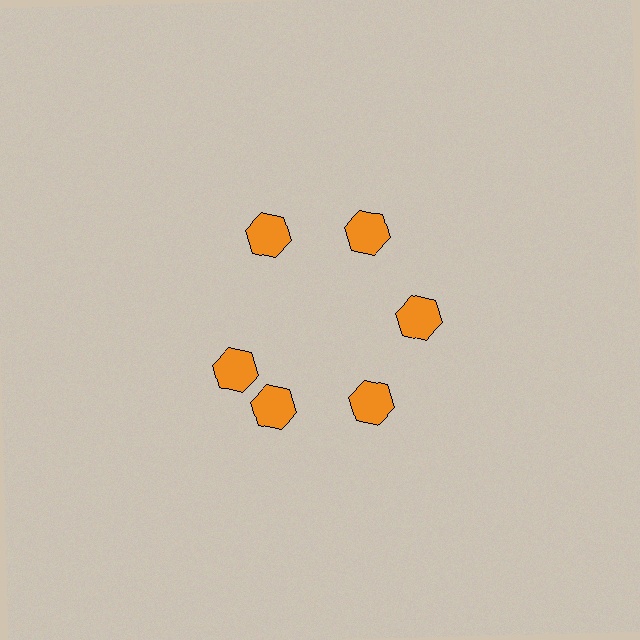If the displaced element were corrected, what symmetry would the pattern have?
It would have 6-fold rotational symmetry — the pattern would map onto itself every 60 degrees.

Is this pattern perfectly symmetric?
No. The 6 orange hexagons are arranged in a ring, but one element near the 9 o'clock position is rotated out of alignment along the ring, breaking the 6-fold rotational symmetry.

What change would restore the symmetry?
The symmetry would be restored by rotating it back into even spacing with its neighbors so that all 6 hexagons sit at equal angles and equal distance from the center.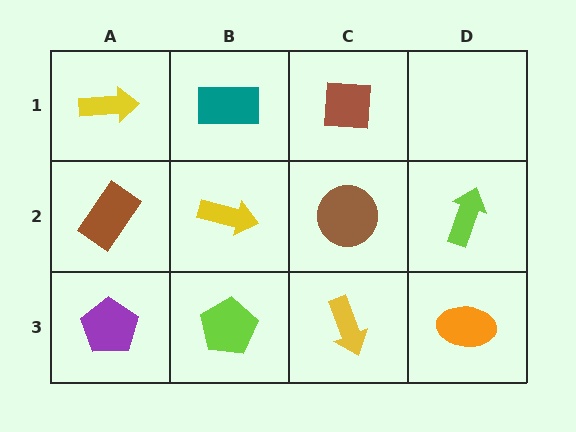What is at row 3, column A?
A purple pentagon.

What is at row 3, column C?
A yellow arrow.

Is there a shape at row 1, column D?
No, that cell is empty.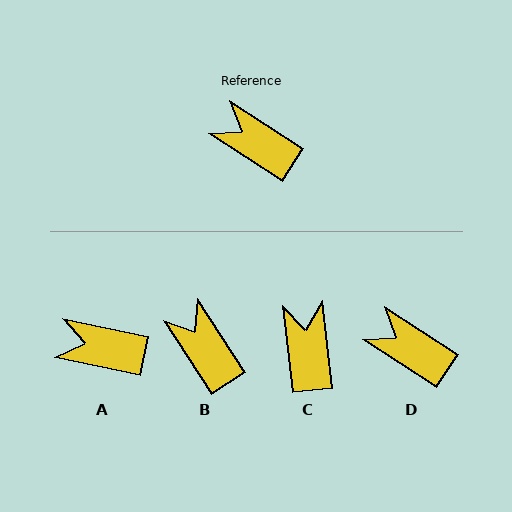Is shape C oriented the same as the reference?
No, it is off by about 51 degrees.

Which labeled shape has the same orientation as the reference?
D.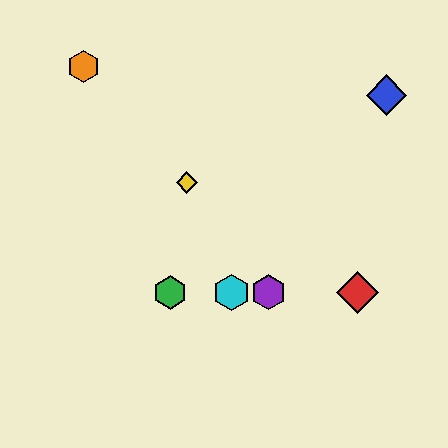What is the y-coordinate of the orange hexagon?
The orange hexagon is at y≈67.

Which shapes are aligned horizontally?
The red diamond, the green hexagon, the purple hexagon, the cyan hexagon are aligned horizontally.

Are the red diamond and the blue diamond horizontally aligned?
No, the red diamond is at y≈292 and the blue diamond is at y≈95.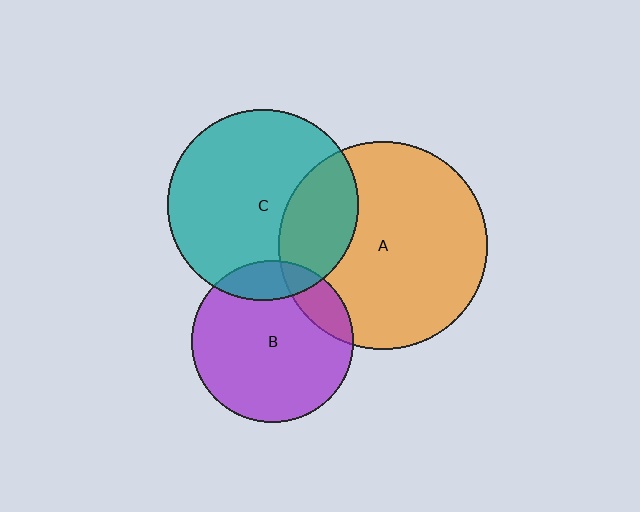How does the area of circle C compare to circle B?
Approximately 1.4 times.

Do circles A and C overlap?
Yes.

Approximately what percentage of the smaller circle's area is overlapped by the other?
Approximately 25%.